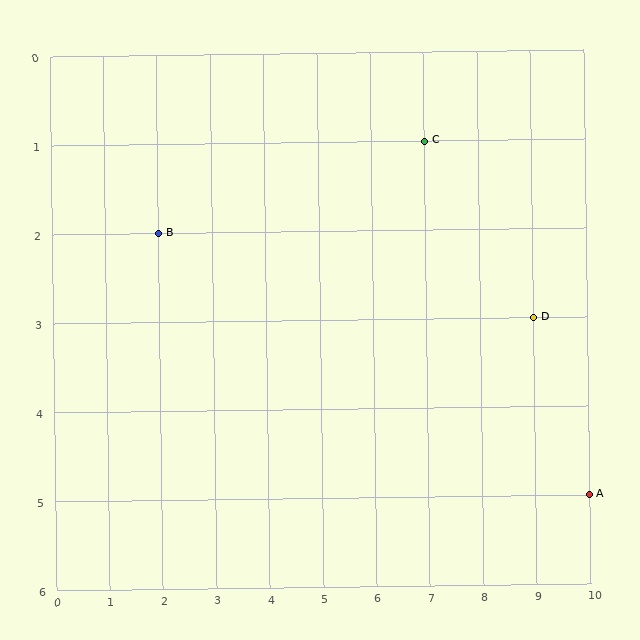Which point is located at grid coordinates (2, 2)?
Point B is at (2, 2).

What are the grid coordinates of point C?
Point C is at grid coordinates (7, 1).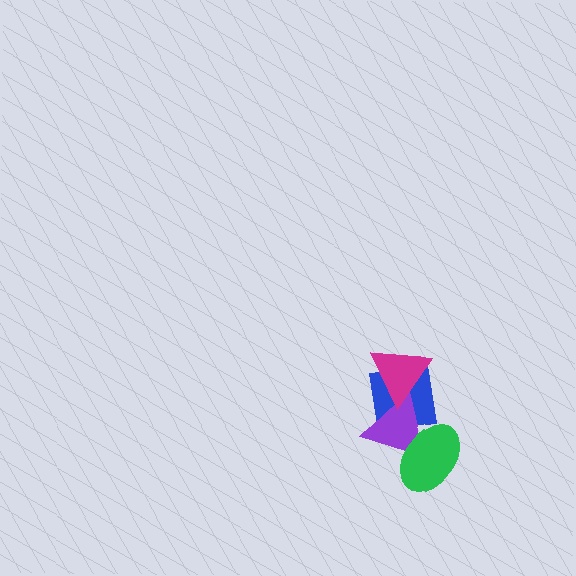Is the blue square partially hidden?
Yes, it is partially covered by another shape.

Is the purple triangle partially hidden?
Yes, it is partially covered by another shape.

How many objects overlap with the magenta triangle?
2 objects overlap with the magenta triangle.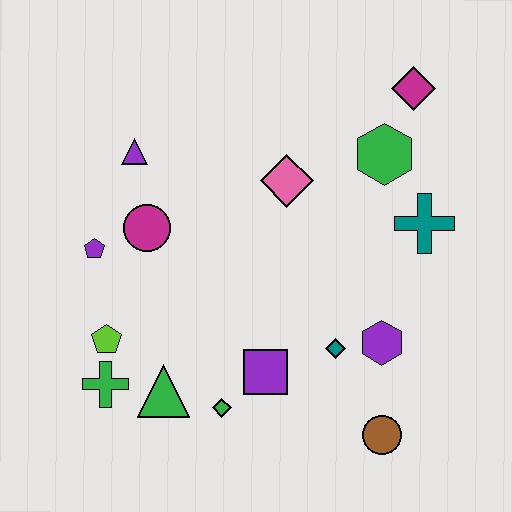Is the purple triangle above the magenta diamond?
No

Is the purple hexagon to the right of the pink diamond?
Yes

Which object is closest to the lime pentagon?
The green cross is closest to the lime pentagon.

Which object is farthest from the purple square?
The magenta diamond is farthest from the purple square.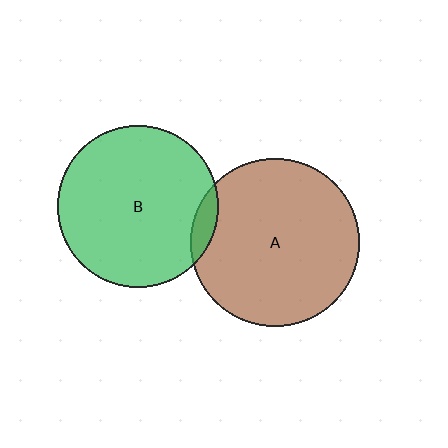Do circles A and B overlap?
Yes.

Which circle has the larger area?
Circle A (brown).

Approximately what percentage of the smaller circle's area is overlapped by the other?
Approximately 5%.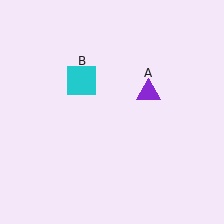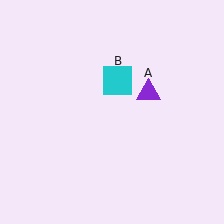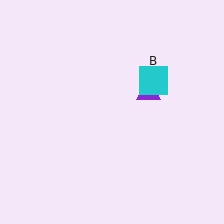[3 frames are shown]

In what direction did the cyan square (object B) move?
The cyan square (object B) moved right.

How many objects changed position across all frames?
1 object changed position: cyan square (object B).